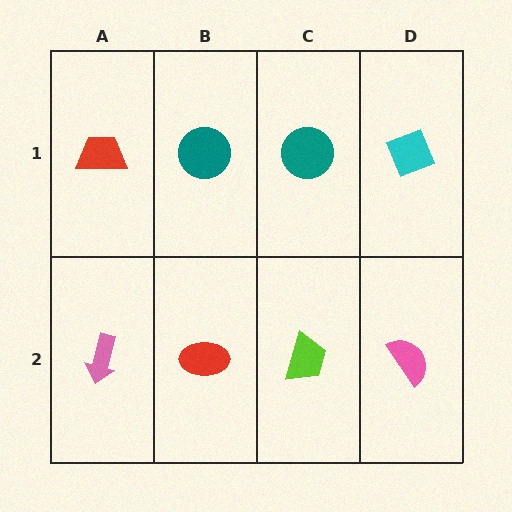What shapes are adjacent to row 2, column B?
A teal circle (row 1, column B), a pink arrow (row 2, column A), a lime trapezoid (row 2, column C).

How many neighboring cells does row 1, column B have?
3.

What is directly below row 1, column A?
A pink arrow.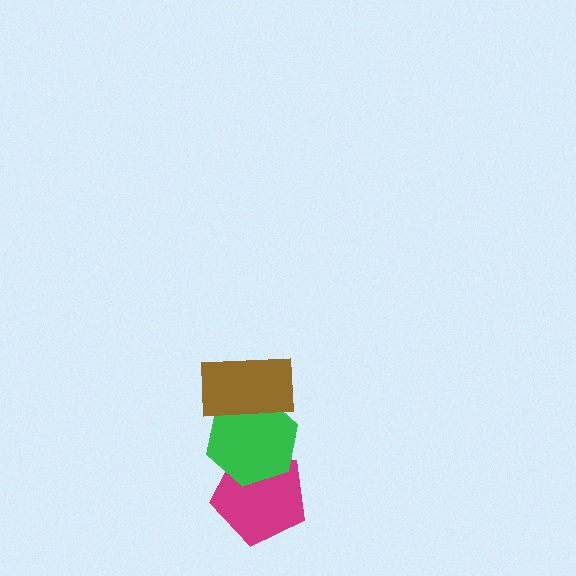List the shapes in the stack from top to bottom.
From top to bottom: the brown rectangle, the green hexagon, the magenta pentagon.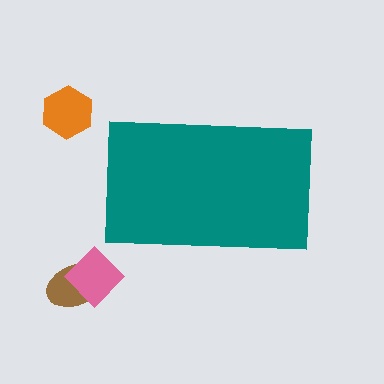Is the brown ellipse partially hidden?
No, the brown ellipse is fully visible.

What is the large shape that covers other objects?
A teal rectangle.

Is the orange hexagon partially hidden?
No, the orange hexagon is fully visible.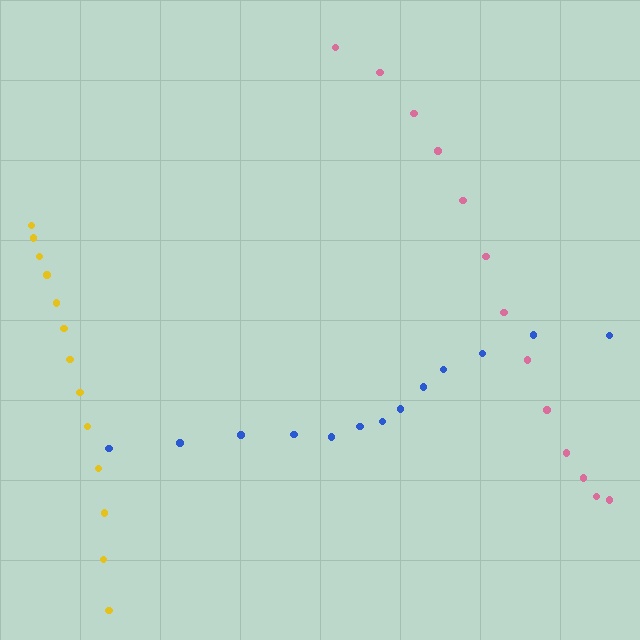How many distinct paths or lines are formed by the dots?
There are 3 distinct paths.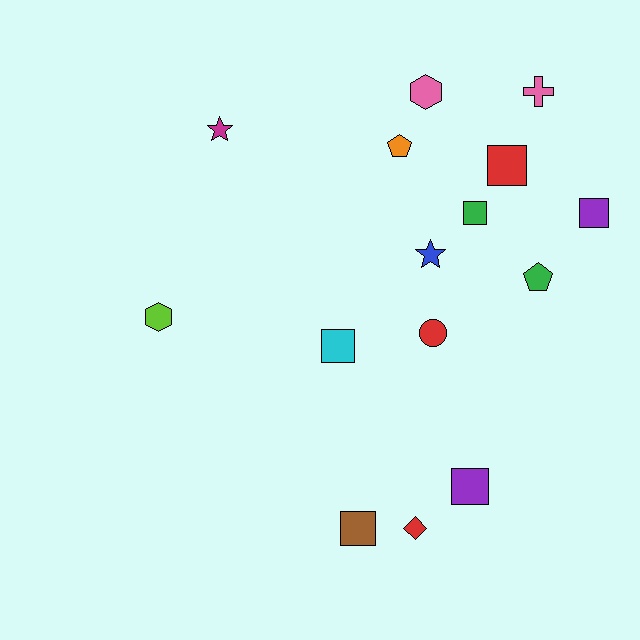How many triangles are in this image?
There are no triangles.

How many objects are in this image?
There are 15 objects.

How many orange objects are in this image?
There is 1 orange object.